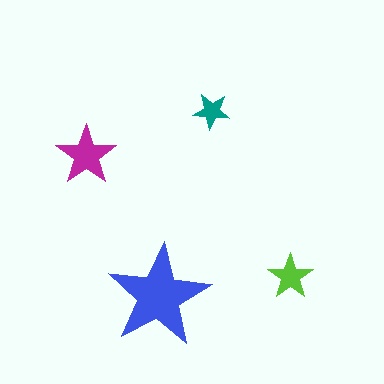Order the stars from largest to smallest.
the blue one, the magenta one, the lime one, the teal one.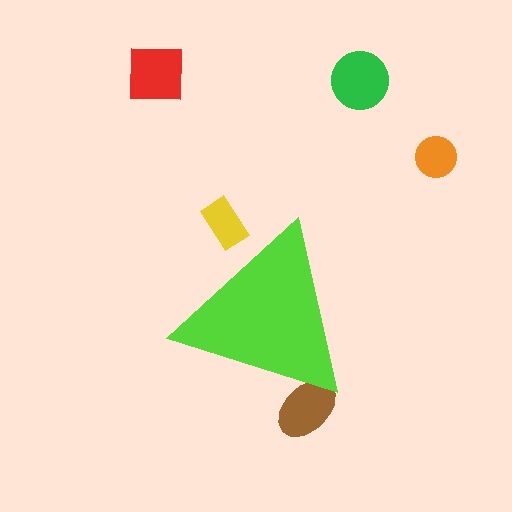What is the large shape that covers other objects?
A lime triangle.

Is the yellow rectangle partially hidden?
Yes, the yellow rectangle is partially hidden behind the lime triangle.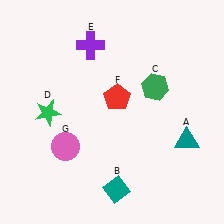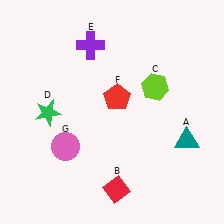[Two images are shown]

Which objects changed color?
B changed from teal to red. C changed from green to lime.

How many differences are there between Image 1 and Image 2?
There are 2 differences between the two images.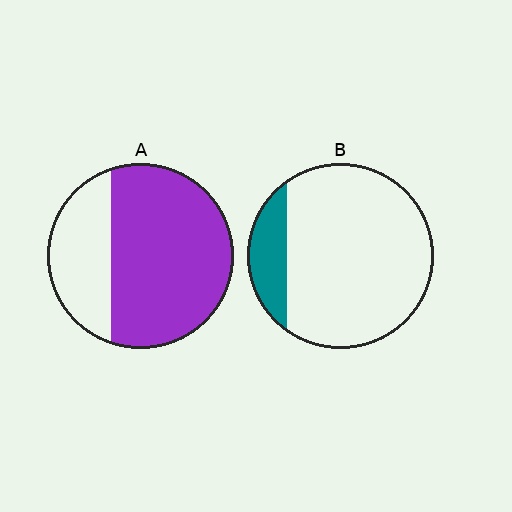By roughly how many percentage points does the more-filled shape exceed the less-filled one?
By roughly 55 percentage points (A over B).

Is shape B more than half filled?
No.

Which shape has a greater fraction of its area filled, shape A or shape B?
Shape A.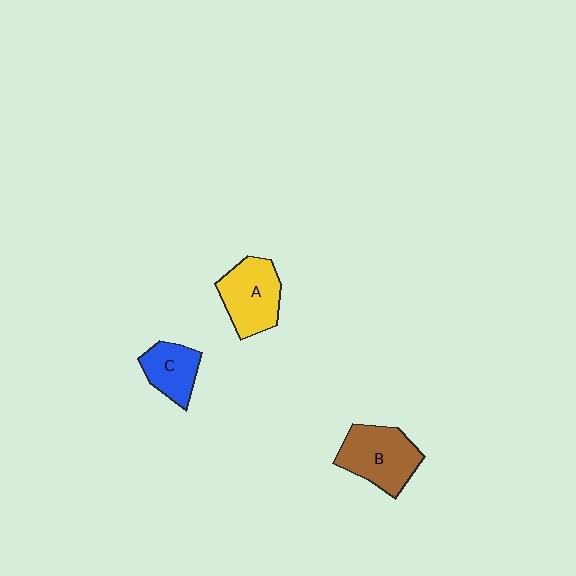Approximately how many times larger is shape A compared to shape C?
Approximately 1.4 times.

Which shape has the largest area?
Shape B (brown).